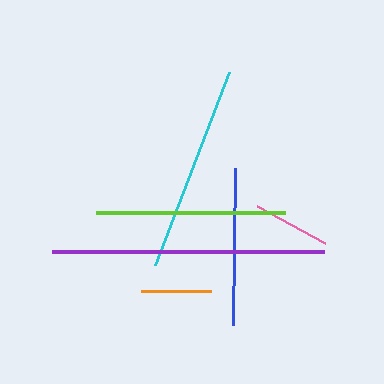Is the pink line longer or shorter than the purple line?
The purple line is longer than the pink line.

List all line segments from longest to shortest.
From longest to shortest: purple, cyan, lime, blue, pink, orange.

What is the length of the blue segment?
The blue segment is approximately 157 pixels long.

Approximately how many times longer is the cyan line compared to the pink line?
The cyan line is approximately 2.7 times the length of the pink line.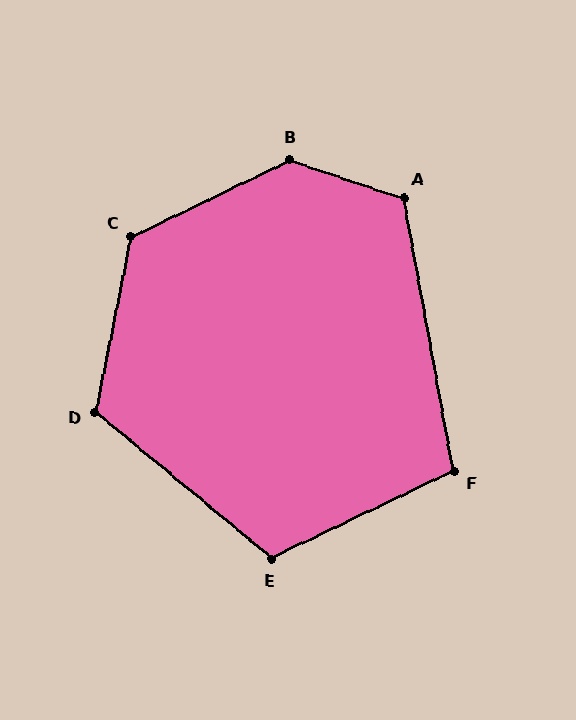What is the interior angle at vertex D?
Approximately 118 degrees (obtuse).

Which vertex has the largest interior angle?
B, at approximately 136 degrees.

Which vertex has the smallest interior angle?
F, at approximately 106 degrees.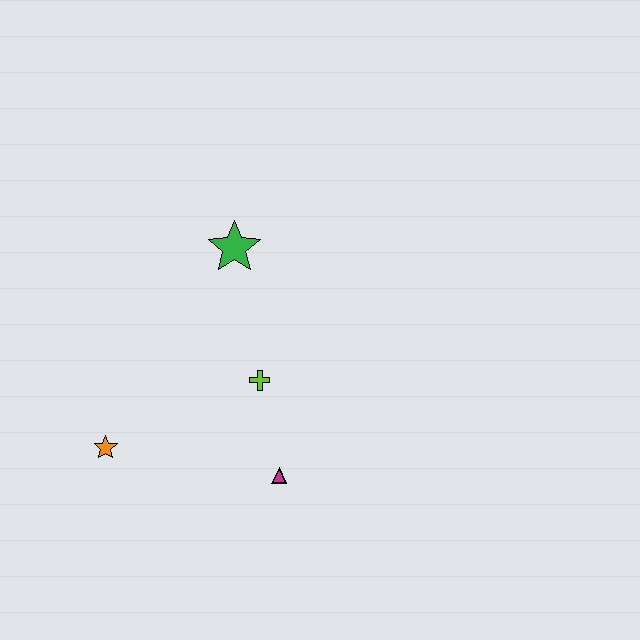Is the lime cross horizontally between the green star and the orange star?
No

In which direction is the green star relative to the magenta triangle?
The green star is above the magenta triangle.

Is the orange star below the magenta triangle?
No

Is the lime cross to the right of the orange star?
Yes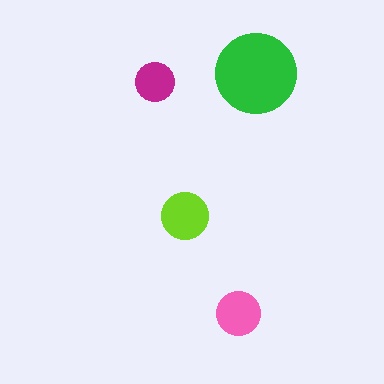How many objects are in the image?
There are 4 objects in the image.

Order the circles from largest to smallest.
the green one, the lime one, the pink one, the magenta one.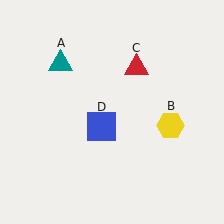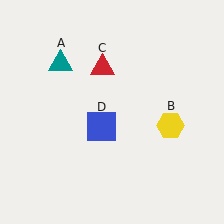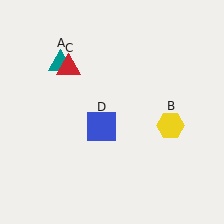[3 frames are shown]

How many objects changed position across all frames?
1 object changed position: red triangle (object C).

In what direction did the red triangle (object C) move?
The red triangle (object C) moved left.